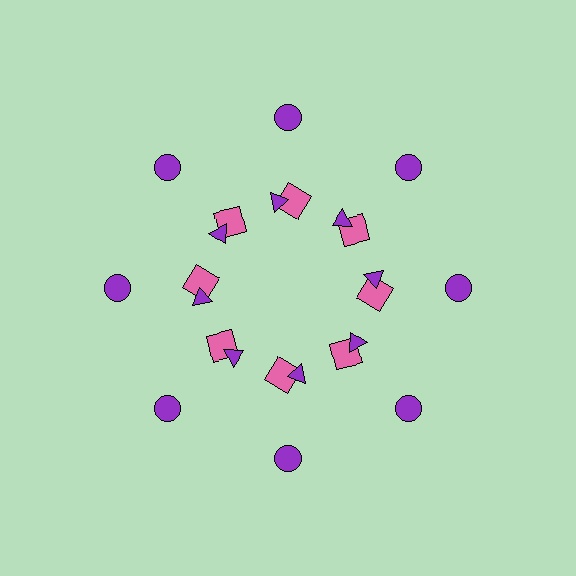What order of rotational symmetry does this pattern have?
This pattern has 8-fold rotational symmetry.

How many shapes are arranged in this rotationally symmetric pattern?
There are 24 shapes, arranged in 8 groups of 3.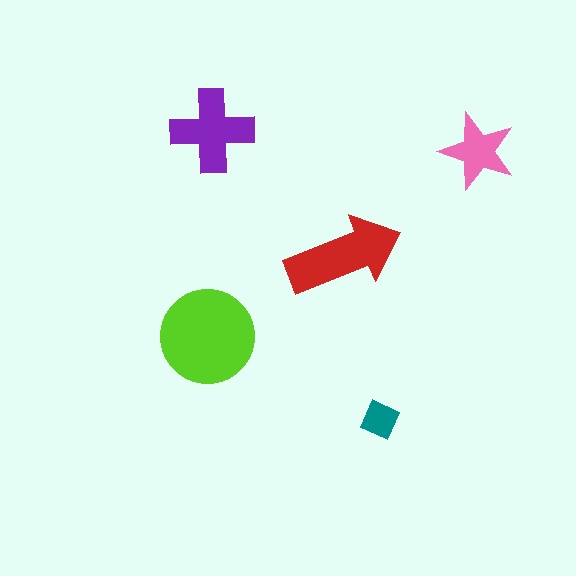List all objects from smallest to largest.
The teal square, the pink star, the purple cross, the red arrow, the lime circle.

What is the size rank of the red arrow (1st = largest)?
2nd.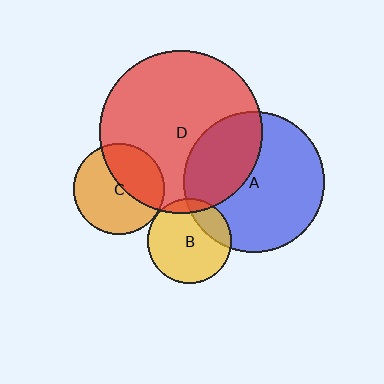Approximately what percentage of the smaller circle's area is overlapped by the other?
Approximately 35%.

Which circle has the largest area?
Circle D (red).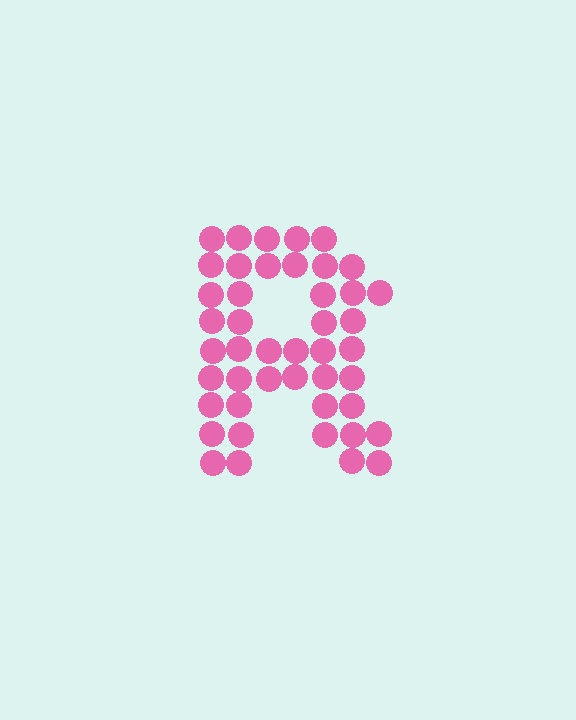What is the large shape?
The large shape is the letter R.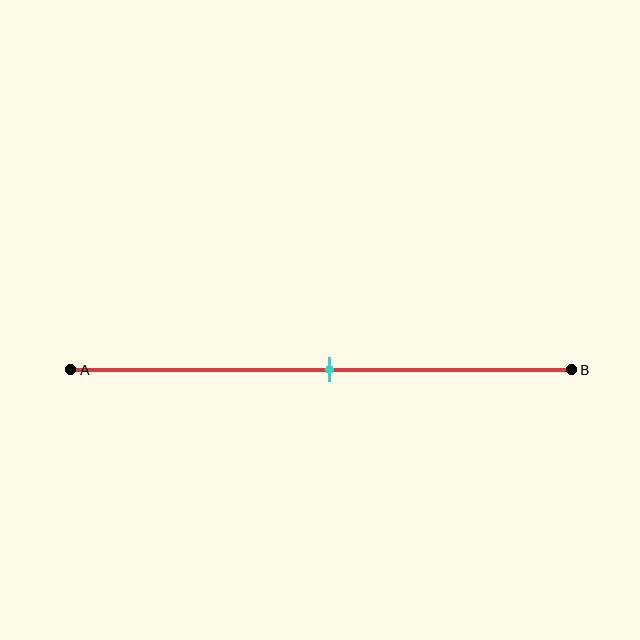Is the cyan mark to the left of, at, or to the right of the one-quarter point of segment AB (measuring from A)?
The cyan mark is to the right of the one-quarter point of segment AB.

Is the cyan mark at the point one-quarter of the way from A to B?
No, the mark is at about 50% from A, not at the 25% one-quarter point.